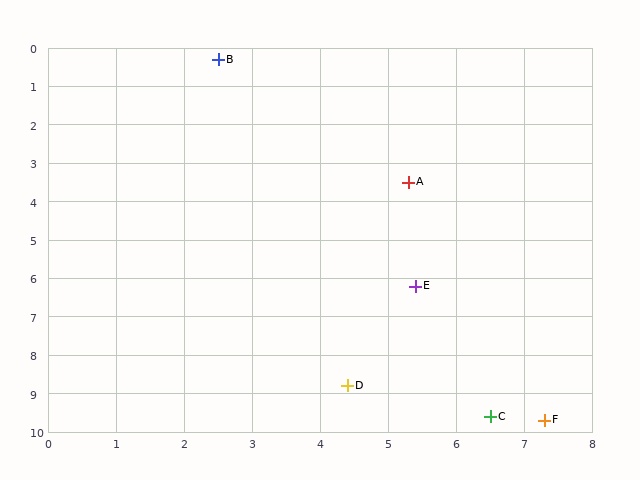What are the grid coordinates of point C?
Point C is at approximately (6.5, 9.6).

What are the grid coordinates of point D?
Point D is at approximately (4.4, 8.8).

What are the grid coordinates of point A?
Point A is at approximately (5.3, 3.5).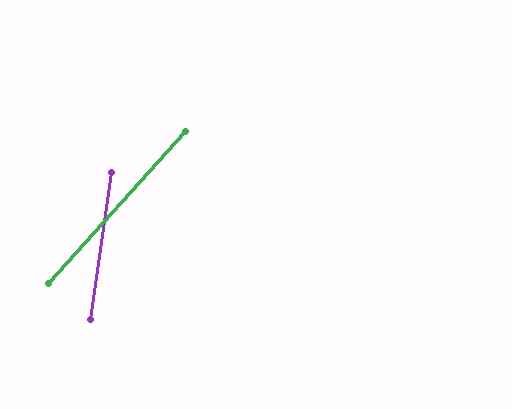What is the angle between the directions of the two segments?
Approximately 34 degrees.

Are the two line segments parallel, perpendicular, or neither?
Neither parallel nor perpendicular — they differ by about 34°.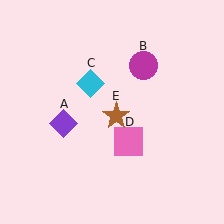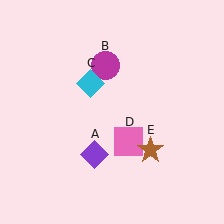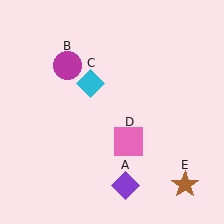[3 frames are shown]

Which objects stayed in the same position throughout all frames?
Cyan diamond (object C) and pink square (object D) remained stationary.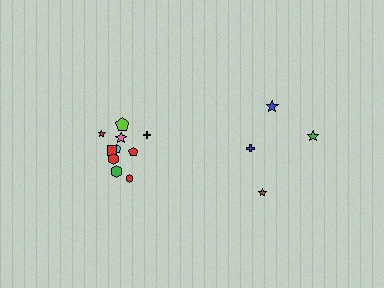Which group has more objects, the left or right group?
The left group.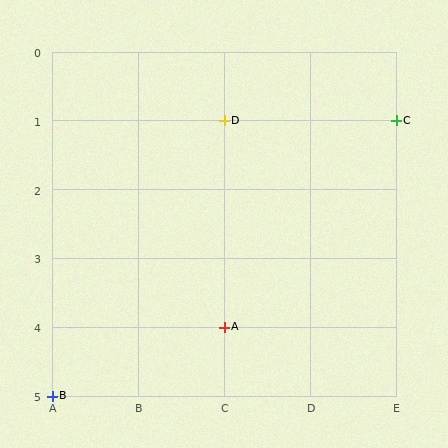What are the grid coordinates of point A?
Point A is at grid coordinates (C, 4).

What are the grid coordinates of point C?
Point C is at grid coordinates (E, 1).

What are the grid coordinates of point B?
Point B is at grid coordinates (A, 5).